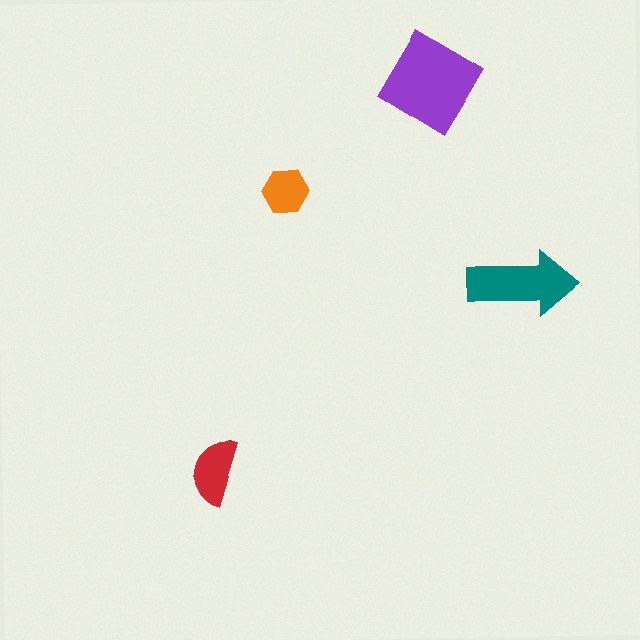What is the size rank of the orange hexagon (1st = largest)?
4th.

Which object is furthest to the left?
The red semicircle is leftmost.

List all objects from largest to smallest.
The purple diamond, the teal arrow, the red semicircle, the orange hexagon.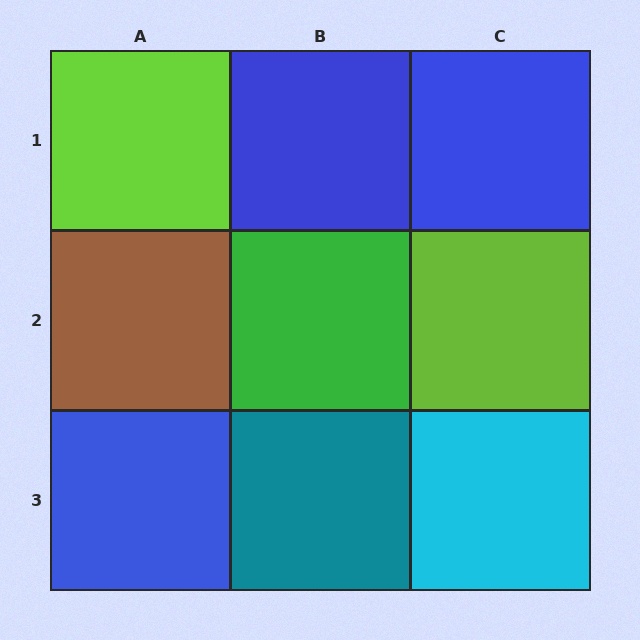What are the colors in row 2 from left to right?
Brown, green, lime.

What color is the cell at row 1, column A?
Lime.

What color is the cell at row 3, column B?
Teal.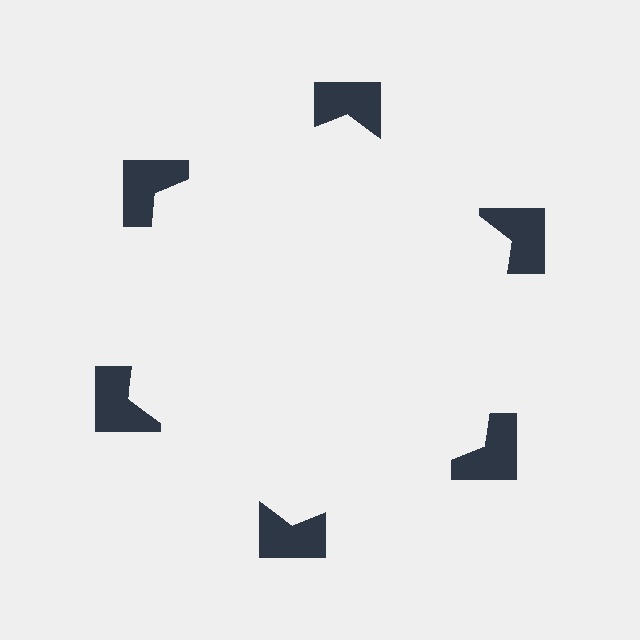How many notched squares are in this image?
There are 6 — one at each vertex of the illusory hexagon.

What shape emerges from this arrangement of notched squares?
An illusory hexagon — its edges are inferred from the aligned wedge cuts in the notched squares, not physically drawn.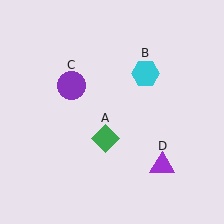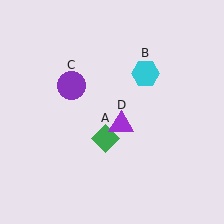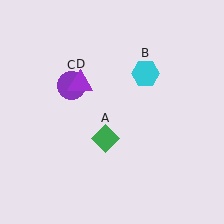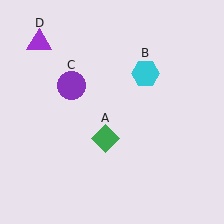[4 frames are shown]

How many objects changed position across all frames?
1 object changed position: purple triangle (object D).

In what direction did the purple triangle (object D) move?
The purple triangle (object D) moved up and to the left.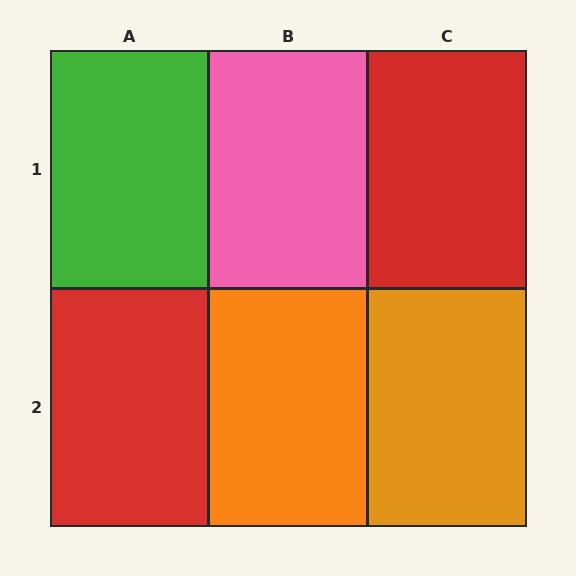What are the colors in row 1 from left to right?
Green, pink, red.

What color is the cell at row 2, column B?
Orange.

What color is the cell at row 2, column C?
Orange.